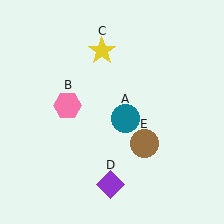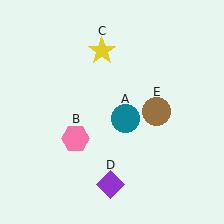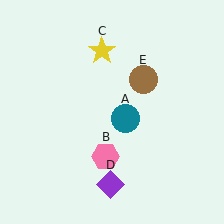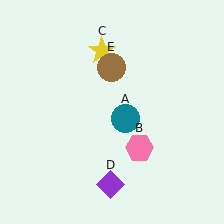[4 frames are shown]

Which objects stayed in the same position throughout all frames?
Teal circle (object A) and yellow star (object C) and purple diamond (object D) remained stationary.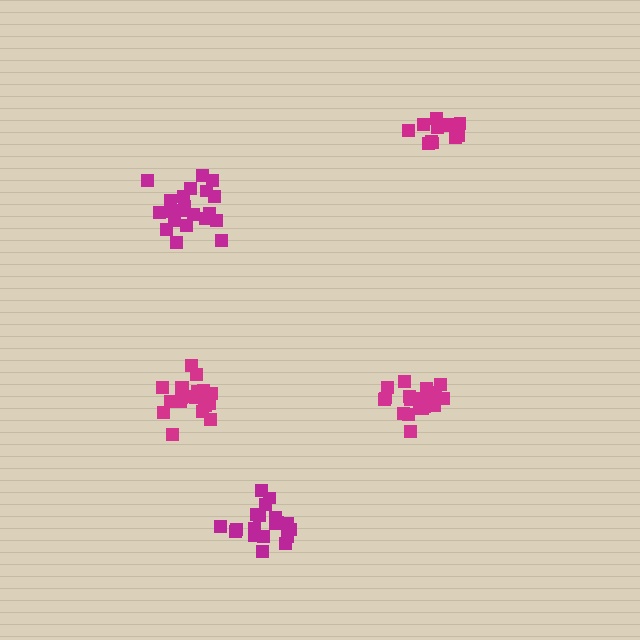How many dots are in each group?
Group 1: 21 dots, Group 2: 20 dots, Group 3: 15 dots, Group 4: 20 dots, Group 5: 19 dots (95 total).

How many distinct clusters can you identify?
There are 5 distinct clusters.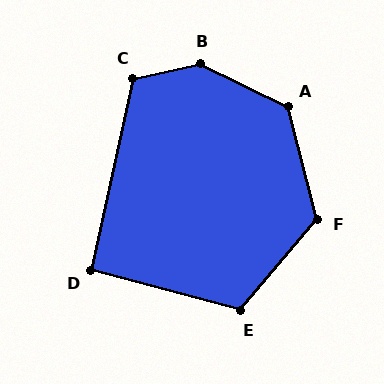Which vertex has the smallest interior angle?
D, at approximately 93 degrees.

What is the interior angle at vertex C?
Approximately 114 degrees (obtuse).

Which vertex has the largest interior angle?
B, at approximately 142 degrees.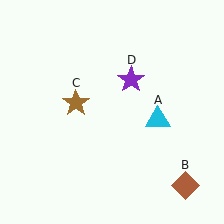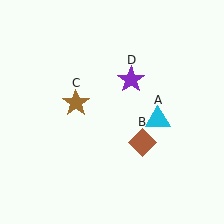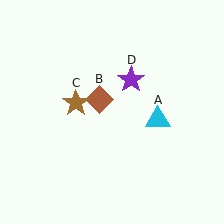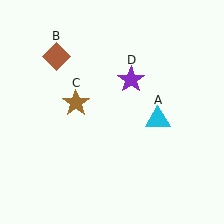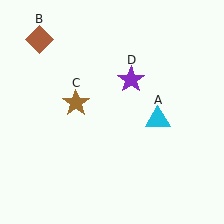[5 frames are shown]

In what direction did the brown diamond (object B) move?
The brown diamond (object B) moved up and to the left.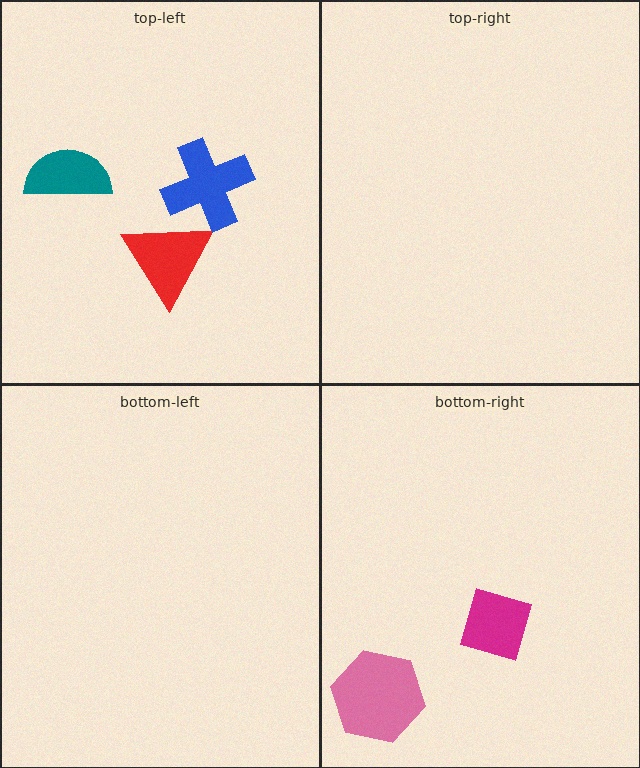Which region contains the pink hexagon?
The bottom-right region.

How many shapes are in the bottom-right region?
2.